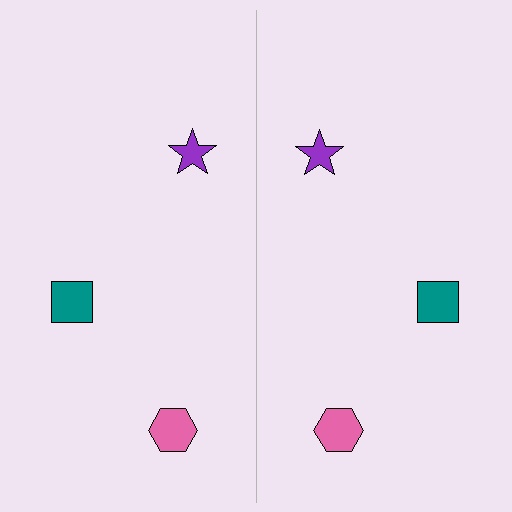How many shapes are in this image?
There are 6 shapes in this image.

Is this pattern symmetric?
Yes, this pattern has bilateral (reflection) symmetry.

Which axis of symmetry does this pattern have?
The pattern has a vertical axis of symmetry running through the center of the image.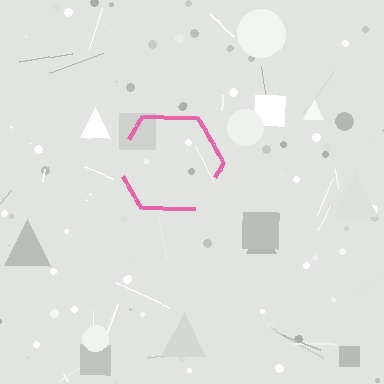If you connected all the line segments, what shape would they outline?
They would outline a hexagon.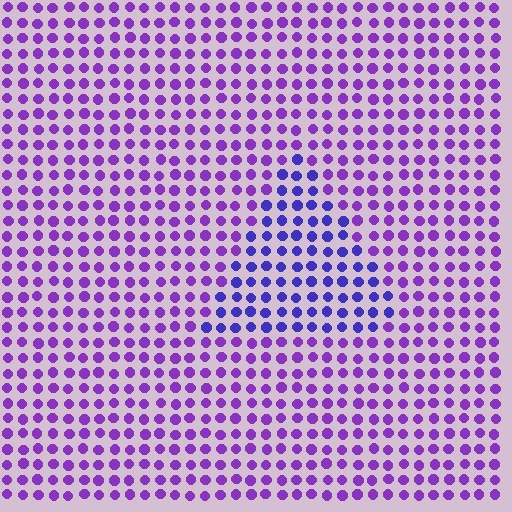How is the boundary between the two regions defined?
The boundary is defined purely by a slight shift in hue (about 32 degrees). Spacing, size, and orientation are identical on both sides.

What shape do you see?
I see a triangle.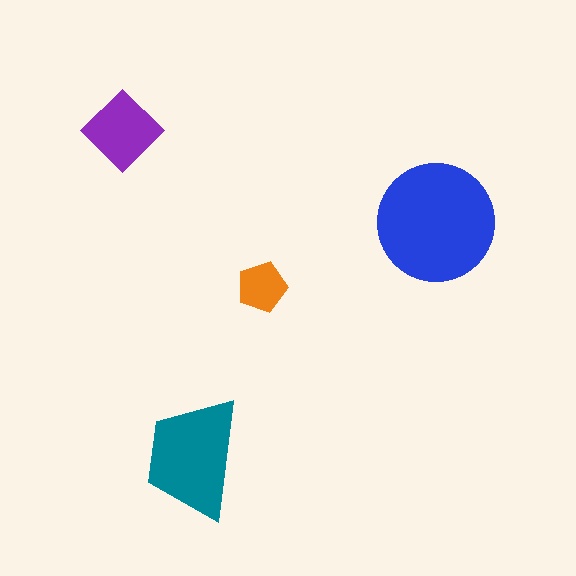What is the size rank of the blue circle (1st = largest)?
1st.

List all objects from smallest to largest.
The orange pentagon, the purple diamond, the teal trapezoid, the blue circle.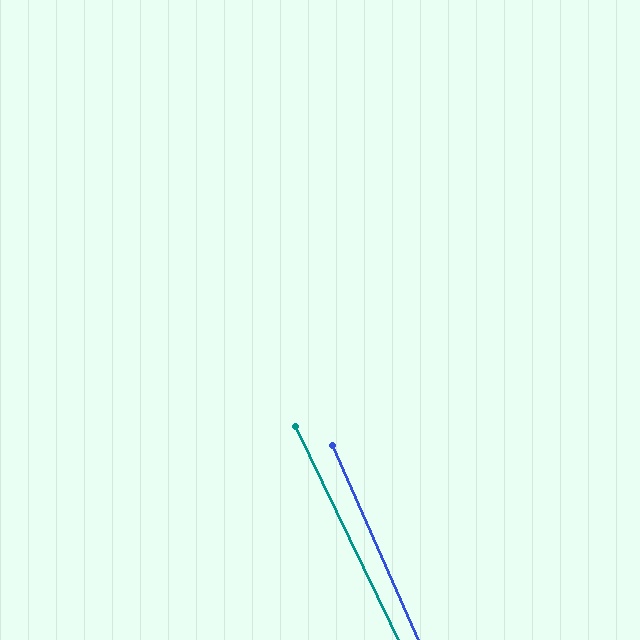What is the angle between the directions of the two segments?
Approximately 2 degrees.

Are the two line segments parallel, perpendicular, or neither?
Parallel — their directions differ by only 1.7°.